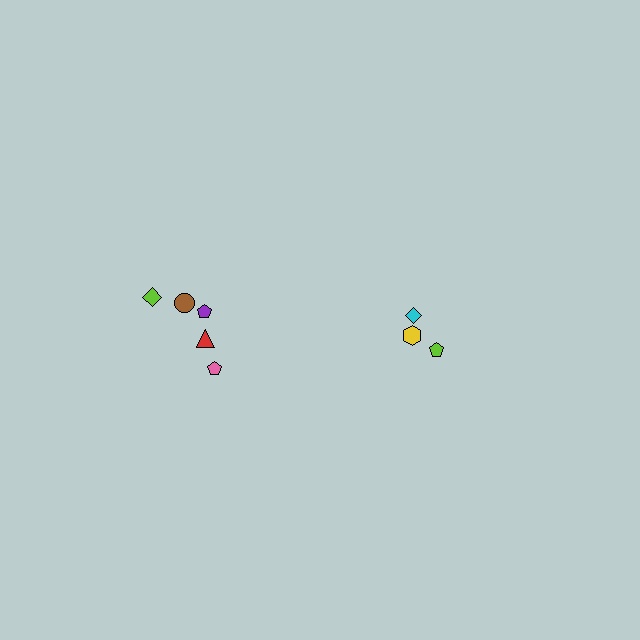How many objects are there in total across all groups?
There are 8 objects.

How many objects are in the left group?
There are 5 objects.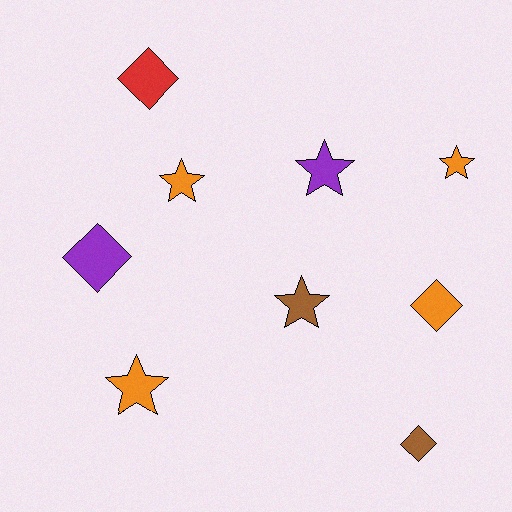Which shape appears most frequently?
Star, with 5 objects.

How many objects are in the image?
There are 9 objects.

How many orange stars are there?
There are 3 orange stars.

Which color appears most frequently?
Orange, with 4 objects.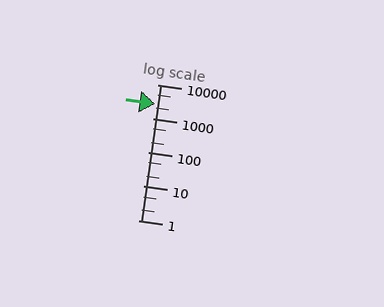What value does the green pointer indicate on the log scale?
The pointer indicates approximately 2700.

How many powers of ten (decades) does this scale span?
The scale spans 4 decades, from 1 to 10000.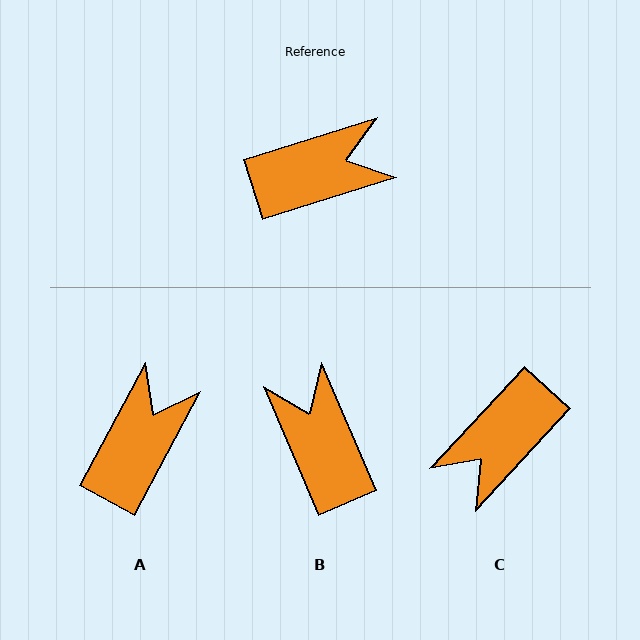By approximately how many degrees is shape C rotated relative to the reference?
Approximately 150 degrees clockwise.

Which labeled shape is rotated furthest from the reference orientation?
C, about 150 degrees away.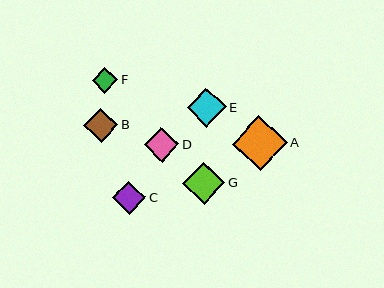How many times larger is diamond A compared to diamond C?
Diamond A is approximately 1.6 times the size of diamond C.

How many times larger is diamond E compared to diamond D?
Diamond E is approximately 1.1 times the size of diamond D.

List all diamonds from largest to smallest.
From largest to smallest: A, G, E, D, B, C, F.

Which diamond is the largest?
Diamond A is the largest with a size of approximately 55 pixels.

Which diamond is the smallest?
Diamond F is the smallest with a size of approximately 26 pixels.